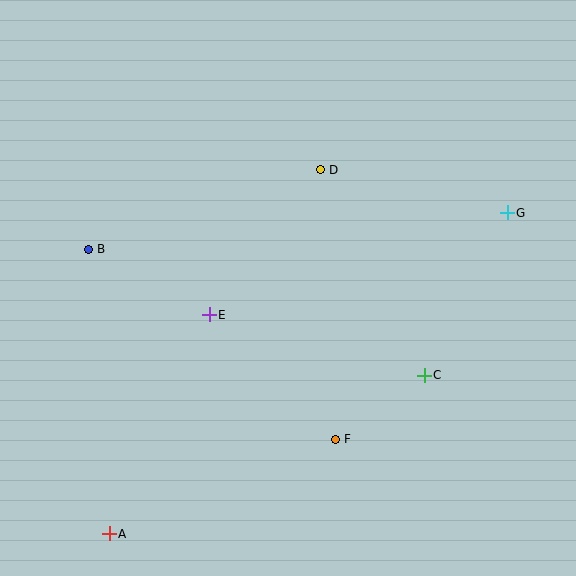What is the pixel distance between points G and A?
The distance between G and A is 511 pixels.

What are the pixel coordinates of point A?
Point A is at (109, 534).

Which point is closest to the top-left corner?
Point B is closest to the top-left corner.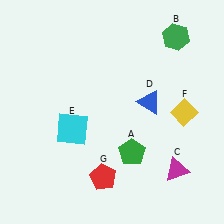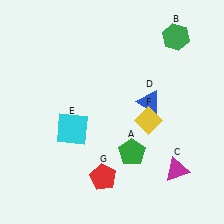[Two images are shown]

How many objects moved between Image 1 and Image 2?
1 object moved between the two images.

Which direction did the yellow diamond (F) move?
The yellow diamond (F) moved left.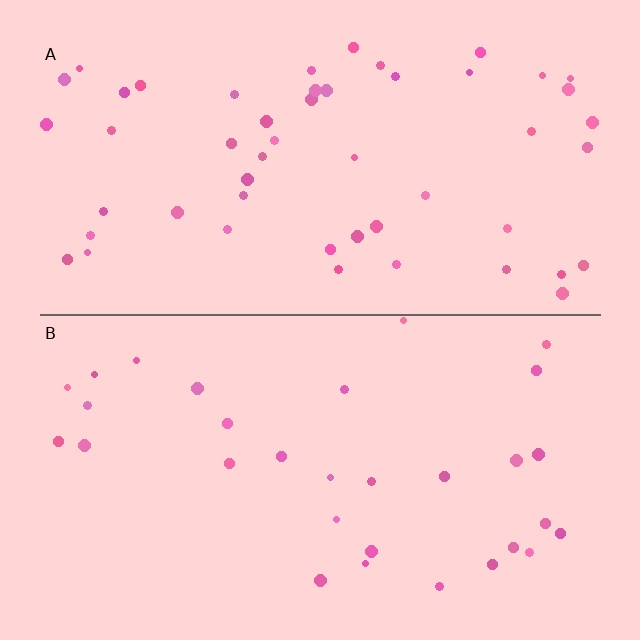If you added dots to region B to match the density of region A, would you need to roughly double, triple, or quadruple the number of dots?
Approximately double.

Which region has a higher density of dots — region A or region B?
A (the top).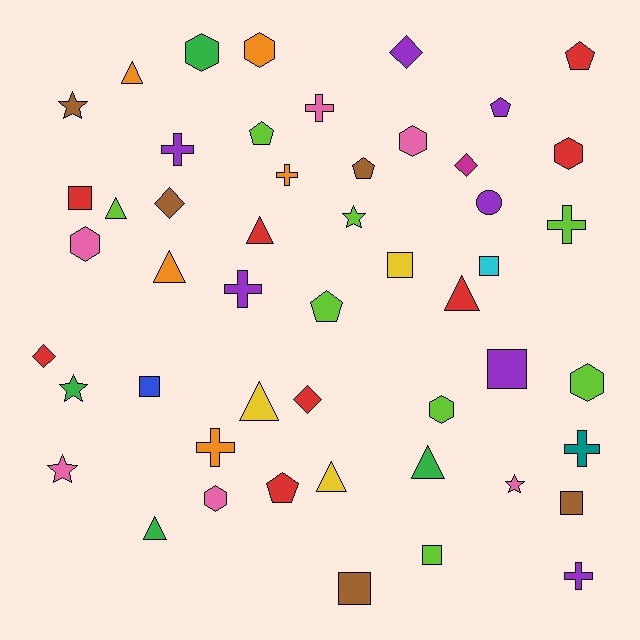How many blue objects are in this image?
There is 1 blue object.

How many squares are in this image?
There are 8 squares.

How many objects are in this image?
There are 50 objects.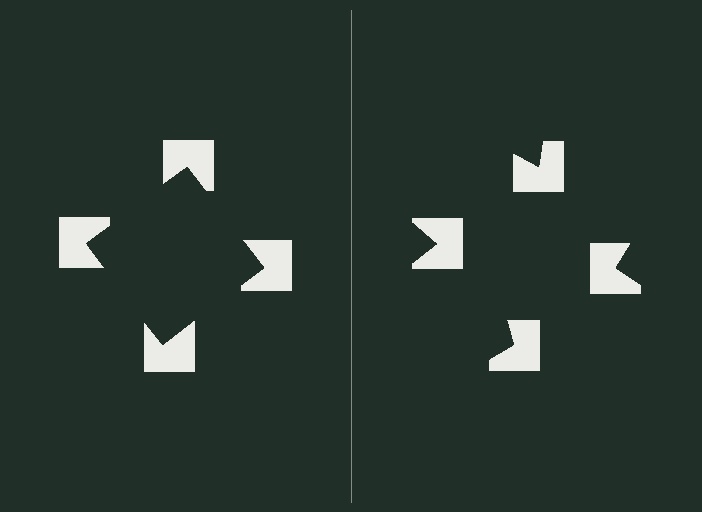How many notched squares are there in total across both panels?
8 — 4 on each side.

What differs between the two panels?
The notched squares are positioned identically on both sides; only the wedge orientations differ. On the left they align to a square; on the right they are misaligned.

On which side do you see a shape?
An illusory square appears on the left side. On the right side the wedge cuts are rotated, so no coherent shape forms.